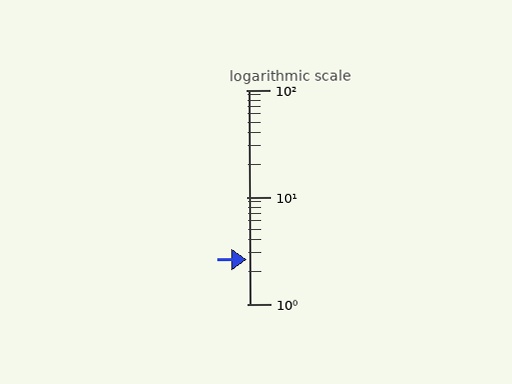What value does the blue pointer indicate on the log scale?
The pointer indicates approximately 2.6.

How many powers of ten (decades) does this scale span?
The scale spans 2 decades, from 1 to 100.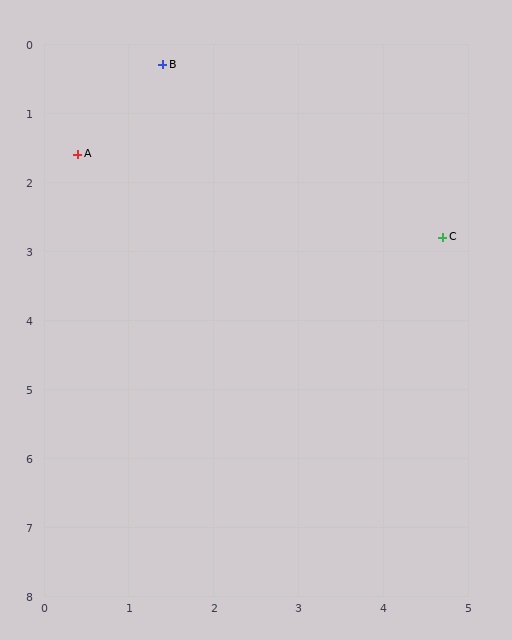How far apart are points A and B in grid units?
Points A and B are about 1.6 grid units apart.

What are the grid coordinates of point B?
Point B is at approximately (1.4, 0.3).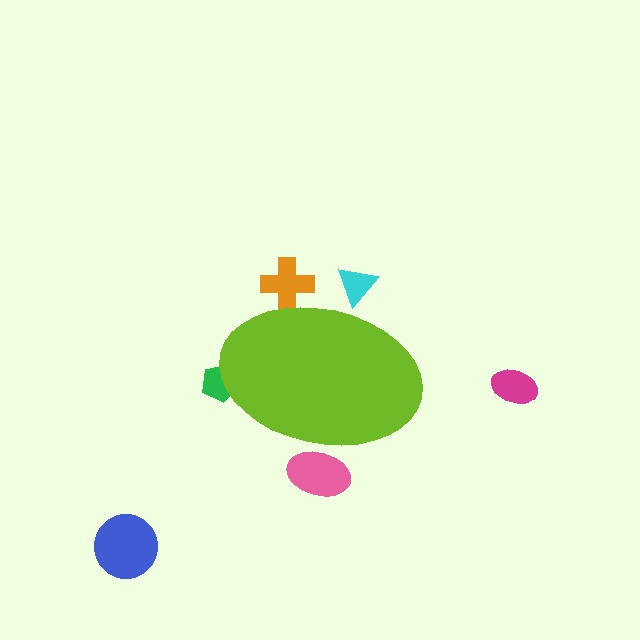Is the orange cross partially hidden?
Yes, the orange cross is partially hidden behind the lime ellipse.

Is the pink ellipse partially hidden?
Yes, the pink ellipse is partially hidden behind the lime ellipse.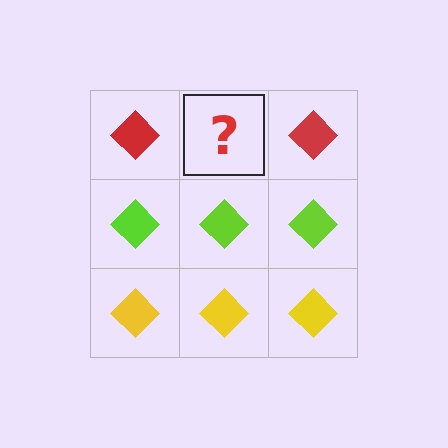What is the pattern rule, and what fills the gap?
The rule is that each row has a consistent color. The gap should be filled with a red diamond.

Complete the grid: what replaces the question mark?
The question mark should be replaced with a red diamond.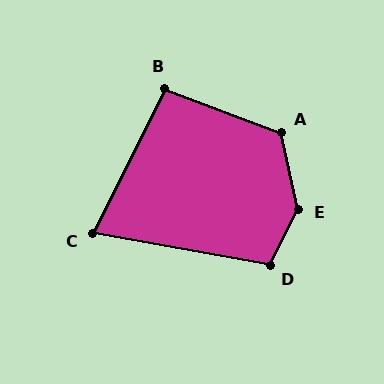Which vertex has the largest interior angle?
E, at approximately 142 degrees.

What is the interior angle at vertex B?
Approximately 95 degrees (obtuse).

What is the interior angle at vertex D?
Approximately 106 degrees (obtuse).